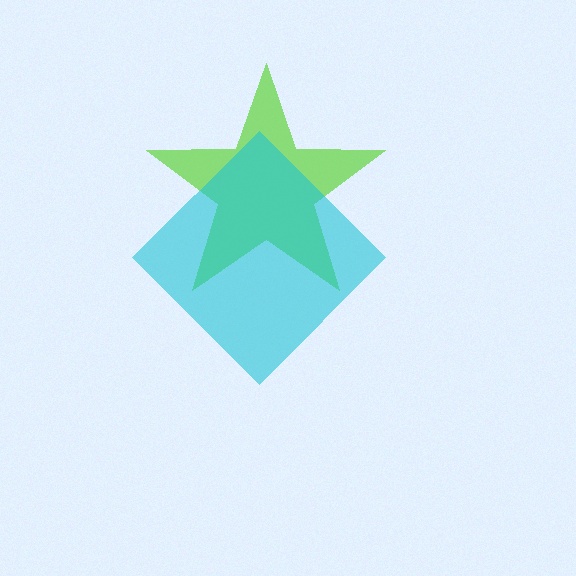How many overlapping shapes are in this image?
There are 2 overlapping shapes in the image.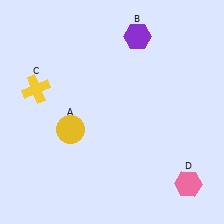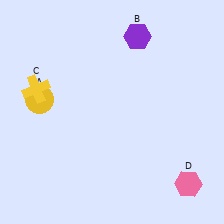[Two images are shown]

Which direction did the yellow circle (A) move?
The yellow circle (A) moved left.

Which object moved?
The yellow circle (A) moved left.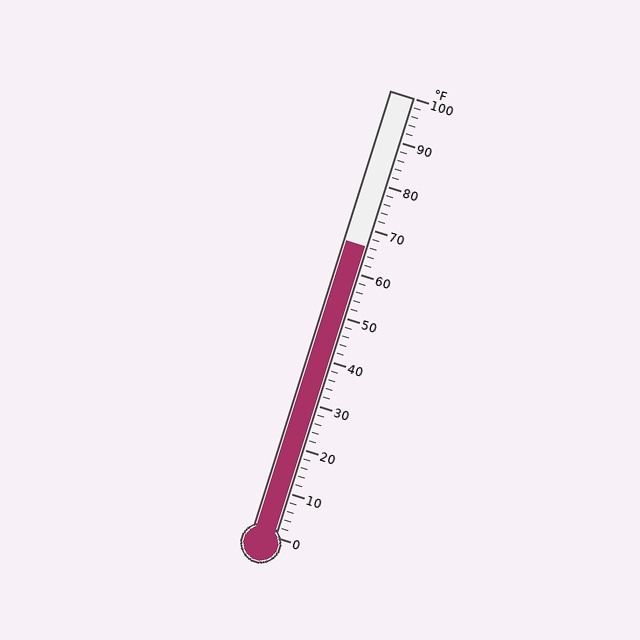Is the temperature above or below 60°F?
The temperature is above 60°F.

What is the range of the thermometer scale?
The thermometer scale ranges from 0°F to 100°F.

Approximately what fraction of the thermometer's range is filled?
The thermometer is filled to approximately 65% of its range.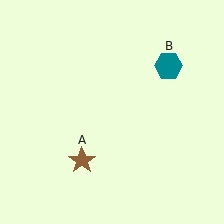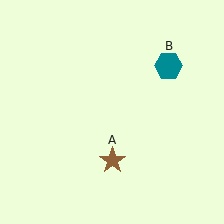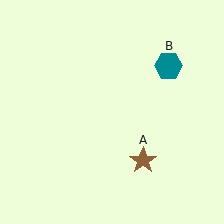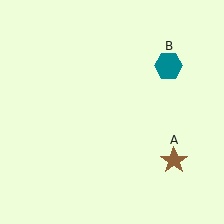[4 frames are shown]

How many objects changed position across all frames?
1 object changed position: brown star (object A).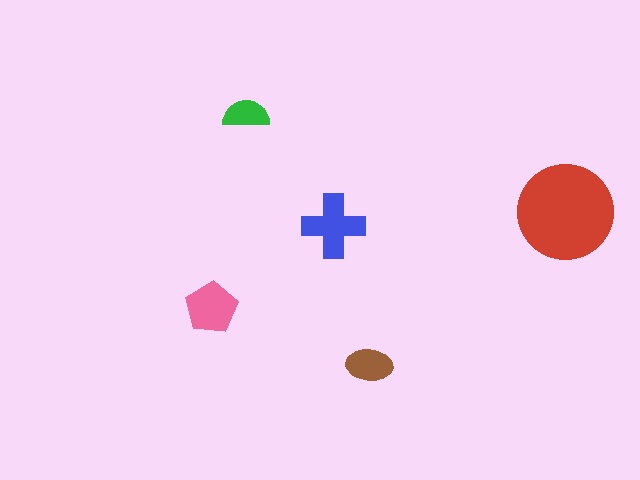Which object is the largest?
The red circle.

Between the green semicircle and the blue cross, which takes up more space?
The blue cross.